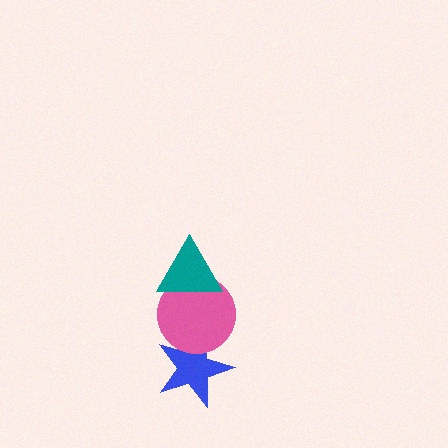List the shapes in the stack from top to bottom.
From top to bottom: the teal triangle, the pink circle, the blue star.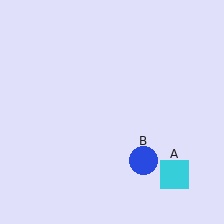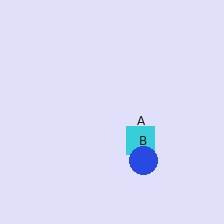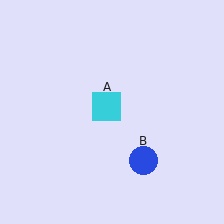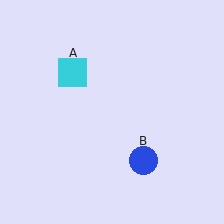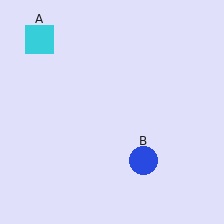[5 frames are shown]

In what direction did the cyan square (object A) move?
The cyan square (object A) moved up and to the left.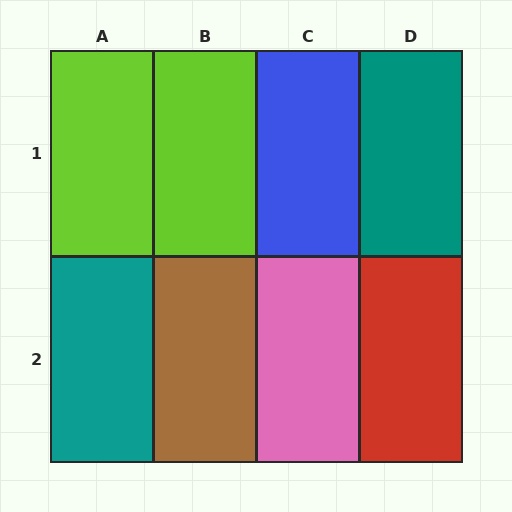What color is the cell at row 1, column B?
Lime.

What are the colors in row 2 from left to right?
Teal, brown, pink, red.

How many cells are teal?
2 cells are teal.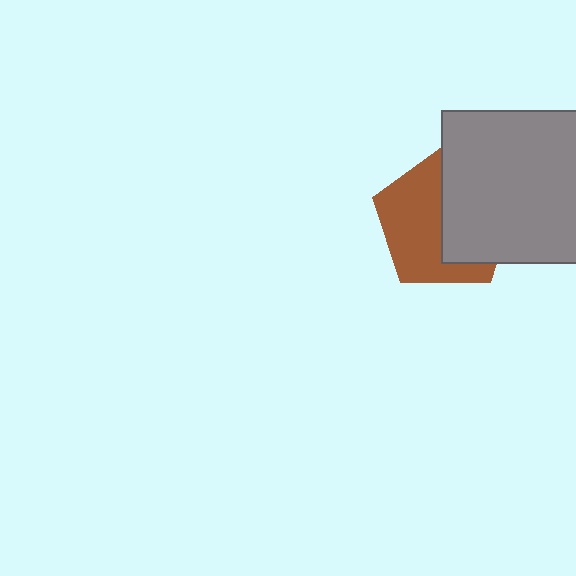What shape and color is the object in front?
The object in front is a gray rectangle.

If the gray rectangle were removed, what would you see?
You would see the complete brown pentagon.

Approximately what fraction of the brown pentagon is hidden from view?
Roughly 46% of the brown pentagon is hidden behind the gray rectangle.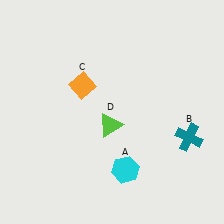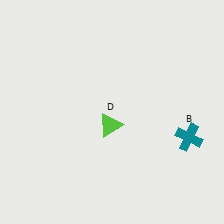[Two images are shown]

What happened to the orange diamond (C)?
The orange diamond (C) was removed in Image 2. It was in the top-left area of Image 1.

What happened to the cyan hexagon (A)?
The cyan hexagon (A) was removed in Image 2. It was in the bottom-right area of Image 1.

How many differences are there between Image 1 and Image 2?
There are 2 differences between the two images.